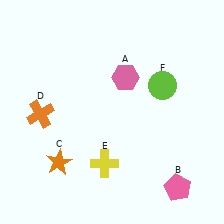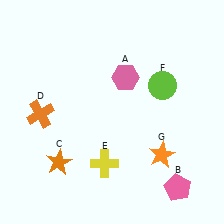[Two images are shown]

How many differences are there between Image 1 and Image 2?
There is 1 difference between the two images.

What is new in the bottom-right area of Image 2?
An orange star (G) was added in the bottom-right area of Image 2.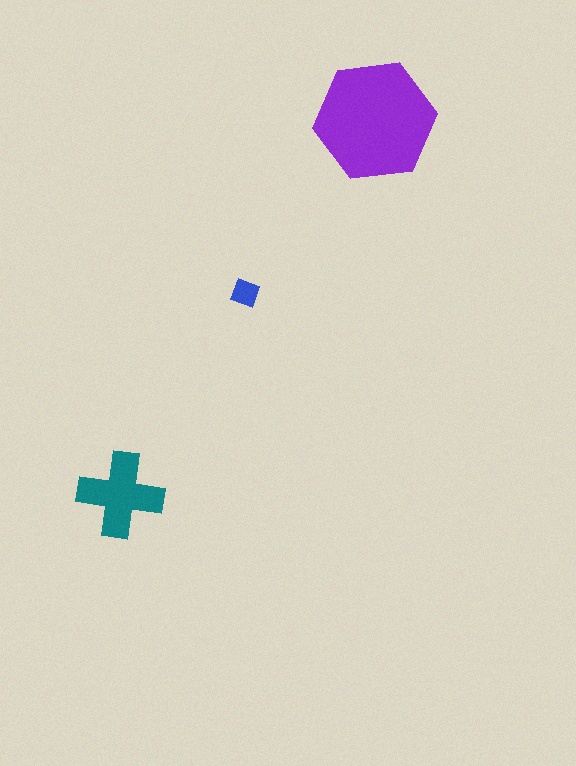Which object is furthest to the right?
The purple hexagon is rightmost.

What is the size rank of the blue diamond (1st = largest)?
3rd.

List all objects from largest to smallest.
The purple hexagon, the teal cross, the blue diamond.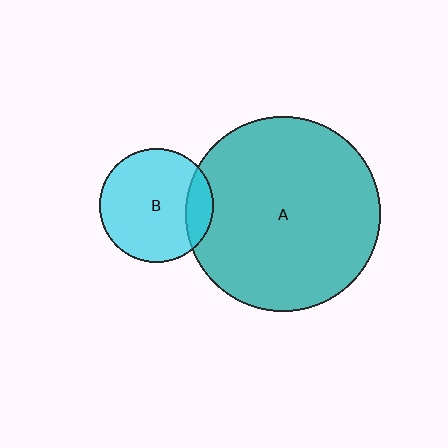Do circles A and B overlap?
Yes.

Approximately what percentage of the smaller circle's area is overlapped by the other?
Approximately 15%.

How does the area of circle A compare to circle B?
Approximately 2.9 times.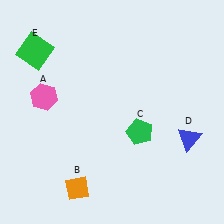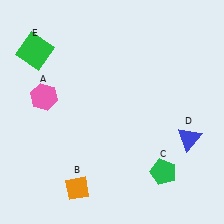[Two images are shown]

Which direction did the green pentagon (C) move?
The green pentagon (C) moved down.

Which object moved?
The green pentagon (C) moved down.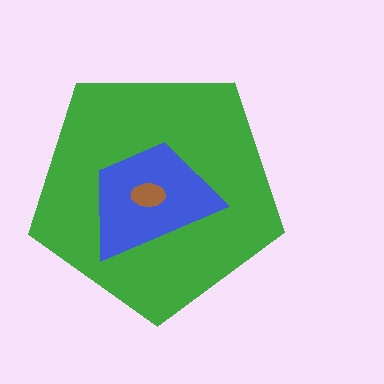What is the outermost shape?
The green pentagon.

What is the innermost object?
The brown ellipse.